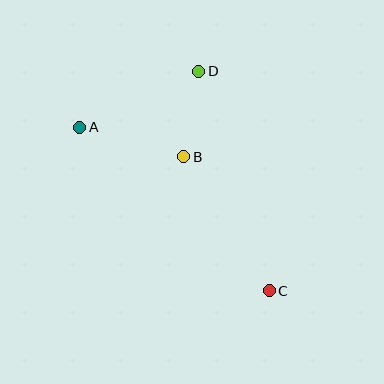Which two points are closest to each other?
Points B and D are closest to each other.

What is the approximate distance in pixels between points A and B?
The distance between A and B is approximately 108 pixels.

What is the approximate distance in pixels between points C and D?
The distance between C and D is approximately 231 pixels.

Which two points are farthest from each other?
Points A and C are farthest from each other.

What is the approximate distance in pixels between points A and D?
The distance between A and D is approximately 132 pixels.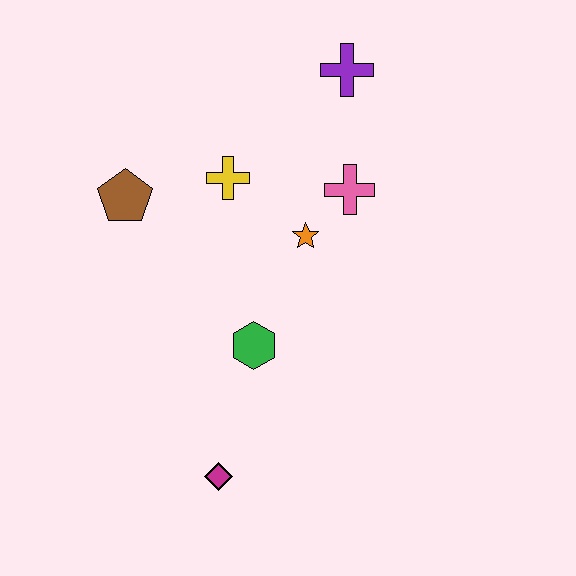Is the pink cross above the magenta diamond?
Yes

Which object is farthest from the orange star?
The magenta diamond is farthest from the orange star.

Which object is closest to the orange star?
The pink cross is closest to the orange star.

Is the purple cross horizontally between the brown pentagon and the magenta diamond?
No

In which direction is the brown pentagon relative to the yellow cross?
The brown pentagon is to the left of the yellow cross.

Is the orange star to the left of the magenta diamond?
No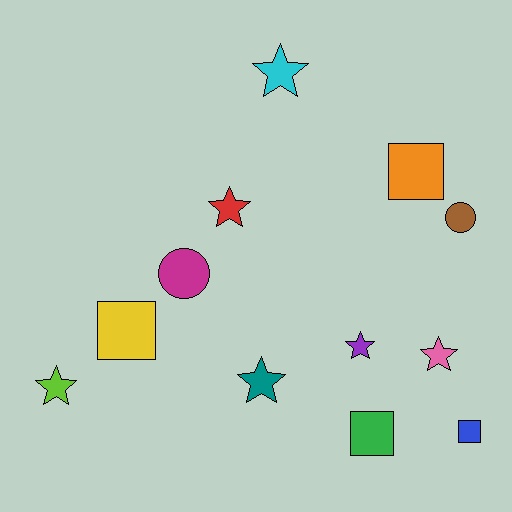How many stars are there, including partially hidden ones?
There are 6 stars.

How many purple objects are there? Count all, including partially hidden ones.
There is 1 purple object.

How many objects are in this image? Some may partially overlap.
There are 12 objects.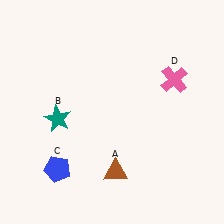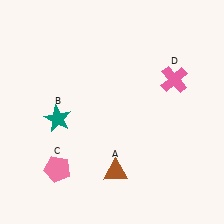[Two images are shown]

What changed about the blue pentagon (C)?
In Image 1, C is blue. In Image 2, it changed to pink.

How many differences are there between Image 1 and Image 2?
There is 1 difference between the two images.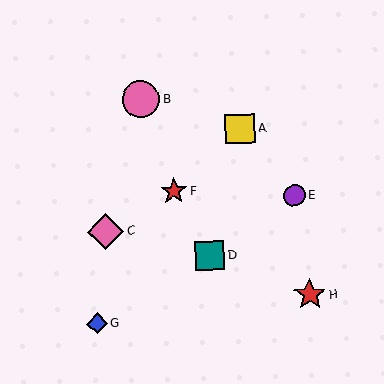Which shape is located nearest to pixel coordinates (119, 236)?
The pink diamond (labeled C) at (105, 232) is nearest to that location.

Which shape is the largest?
The pink circle (labeled B) is the largest.